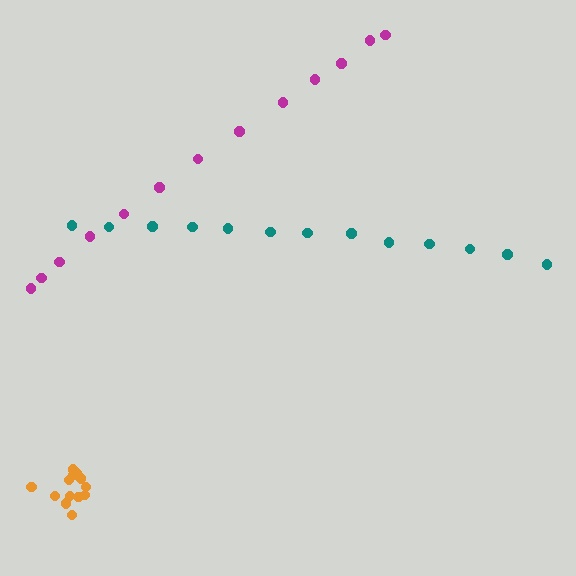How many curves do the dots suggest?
There are 3 distinct paths.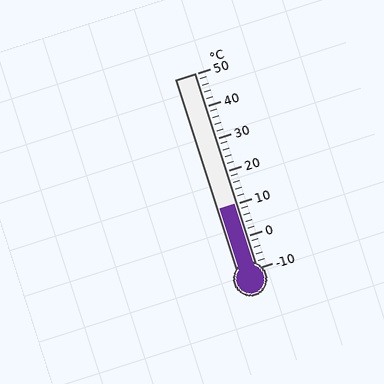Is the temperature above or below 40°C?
The temperature is below 40°C.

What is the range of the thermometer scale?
The thermometer scale ranges from -10°C to 50°C.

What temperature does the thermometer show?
The thermometer shows approximately 10°C.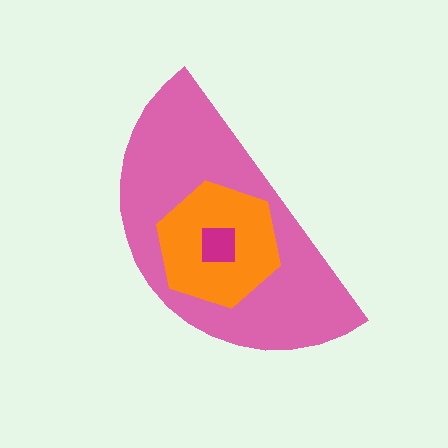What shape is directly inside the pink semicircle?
The orange hexagon.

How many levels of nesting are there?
3.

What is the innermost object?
The magenta square.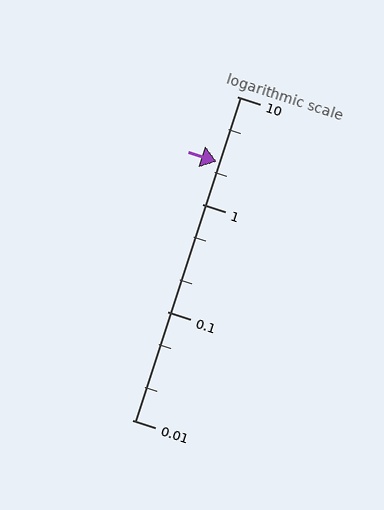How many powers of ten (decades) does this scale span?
The scale spans 3 decades, from 0.01 to 10.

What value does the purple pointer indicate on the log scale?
The pointer indicates approximately 2.5.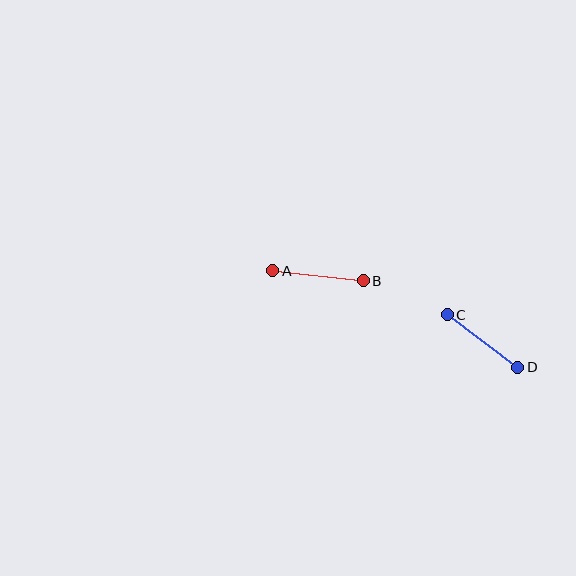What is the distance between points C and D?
The distance is approximately 88 pixels.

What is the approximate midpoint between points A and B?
The midpoint is at approximately (318, 276) pixels.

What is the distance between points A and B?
The distance is approximately 91 pixels.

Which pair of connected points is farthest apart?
Points A and B are farthest apart.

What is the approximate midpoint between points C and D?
The midpoint is at approximately (483, 341) pixels.